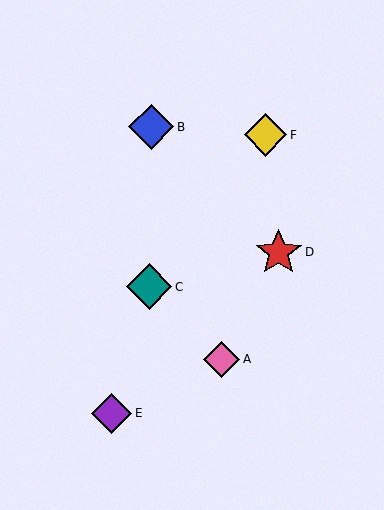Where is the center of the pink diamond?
The center of the pink diamond is at (222, 359).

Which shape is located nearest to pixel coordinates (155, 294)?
The teal diamond (labeled C) at (149, 287) is nearest to that location.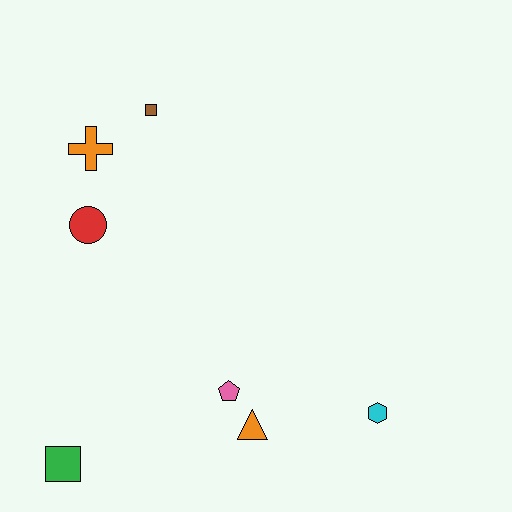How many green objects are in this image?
There is 1 green object.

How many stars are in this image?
There are no stars.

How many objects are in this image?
There are 7 objects.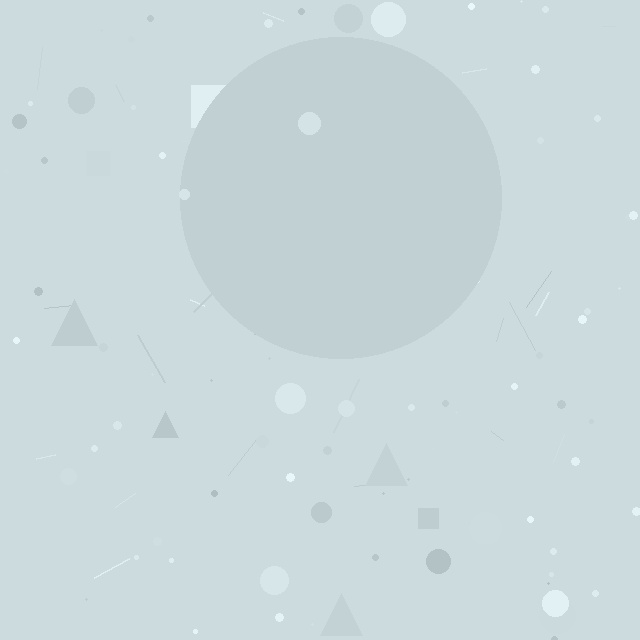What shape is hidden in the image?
A circle is hidden in the image.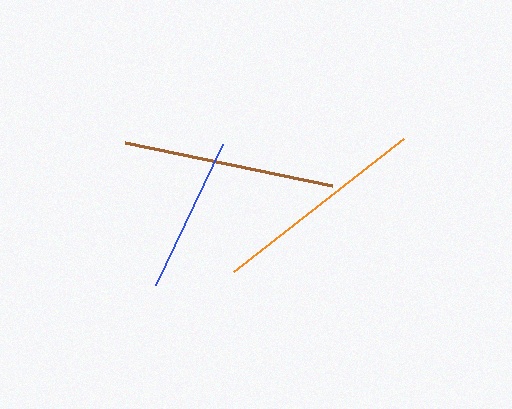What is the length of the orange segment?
The orange segment is approximately 216 pixels long.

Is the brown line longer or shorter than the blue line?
The brown line is longer than the blue line.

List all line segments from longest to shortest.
From longest to shortest: orange, brown, blue.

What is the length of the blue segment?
The blue segment is approximately 155 pixels long.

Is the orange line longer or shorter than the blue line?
The orange line is longer than the blue line.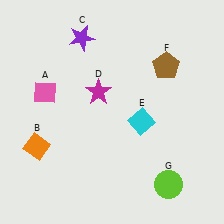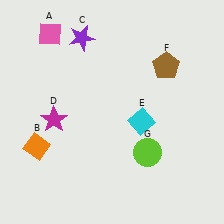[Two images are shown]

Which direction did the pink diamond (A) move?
The pink diamond (A) moved up.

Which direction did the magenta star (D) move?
The magenta star (D) moved left.